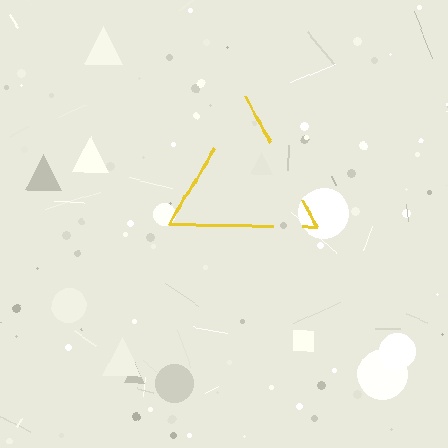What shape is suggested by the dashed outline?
The dashed outline suggests a triangle.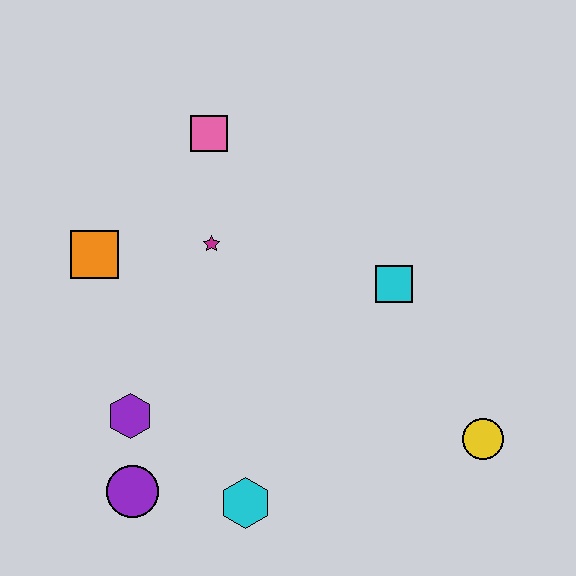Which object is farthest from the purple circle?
The pink square is farthest from the purple circle.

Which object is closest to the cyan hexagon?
The purple circle is closest to the cyan hexagon.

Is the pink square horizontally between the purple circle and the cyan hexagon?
Yes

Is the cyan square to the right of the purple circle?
Yes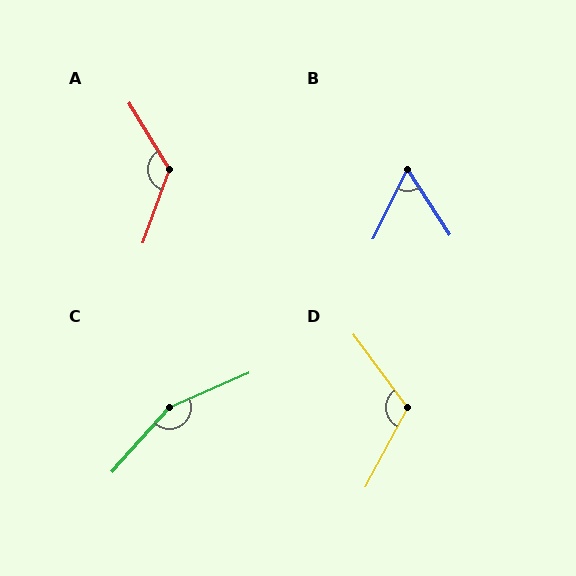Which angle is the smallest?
B, at approximately 59 degrees.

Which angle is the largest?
C, at approximately 155 degrees.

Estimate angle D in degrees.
Approximately 115 degrees.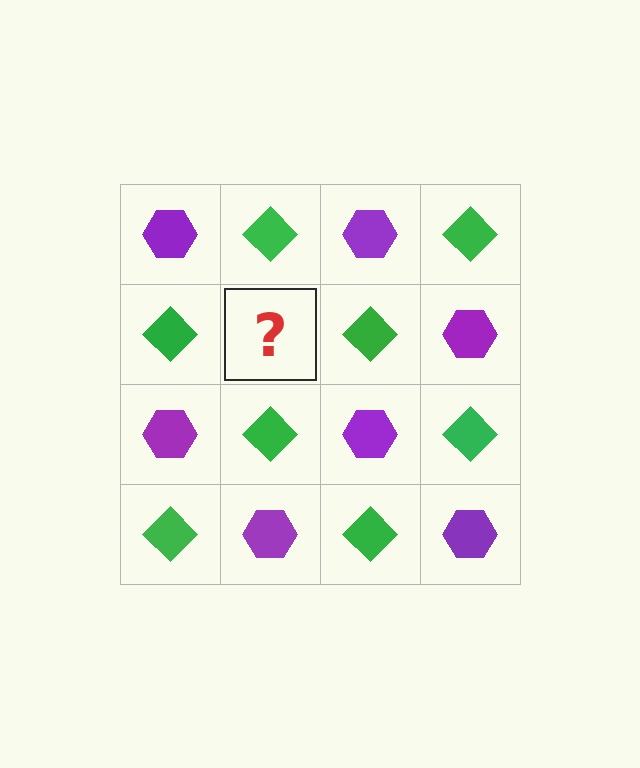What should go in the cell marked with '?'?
The missing cell should contain a purple hexagon.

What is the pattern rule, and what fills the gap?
The rule is that it alternates purple hexagon and green diamond in a checkerboard pattern. The gap should be filled with a purple hexagon.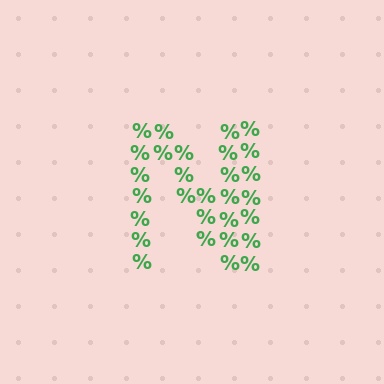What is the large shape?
The large shape is the letter N.